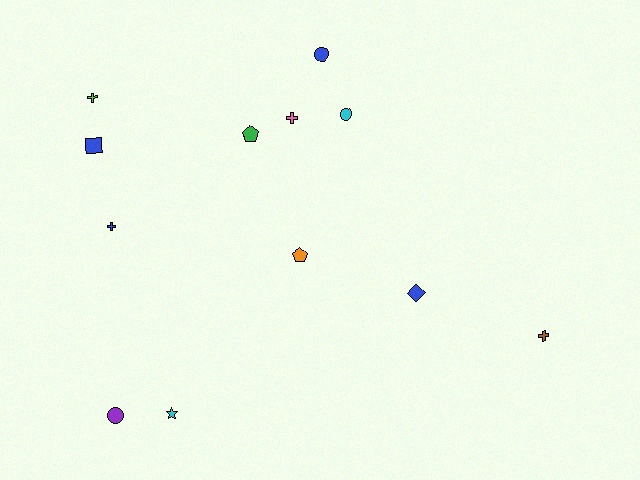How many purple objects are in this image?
There is 1 purple object.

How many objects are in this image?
There are 12 objects.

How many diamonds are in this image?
There is 1 diamond.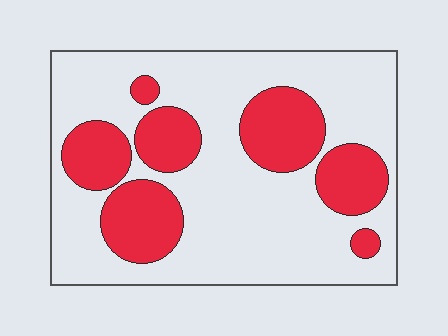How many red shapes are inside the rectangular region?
7.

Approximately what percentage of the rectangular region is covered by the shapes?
Approximately 30%.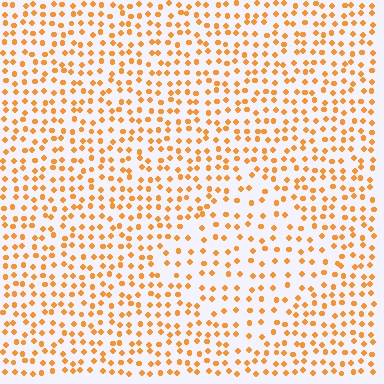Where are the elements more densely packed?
The elements are more densely packed outside the diamond boundary.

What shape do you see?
I see a diamond.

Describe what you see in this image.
The image contains small orange elements arranged at two different densities. A diamond-shaped region is visible where the elements are less densely packed than the surrounding area.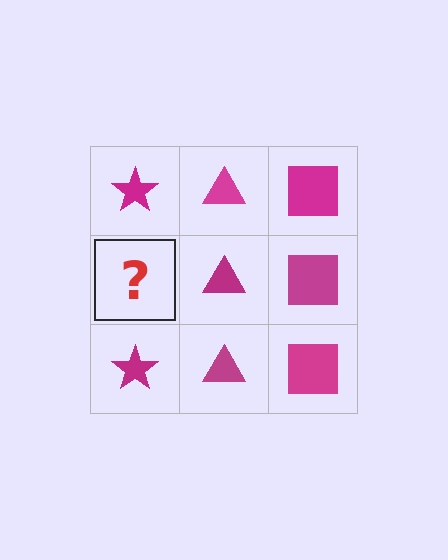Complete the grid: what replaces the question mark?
The question mark should be replaced with a magenta star.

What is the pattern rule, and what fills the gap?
The rule is that each column has a consistent shape. The gap should be filled with a magenta star.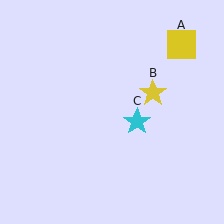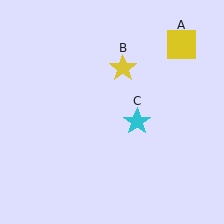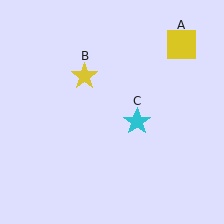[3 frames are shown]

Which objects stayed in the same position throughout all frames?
Yellow square (object A) and cyan star (object C) remained stationary.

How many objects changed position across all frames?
1 object changed position: yellow star (object B).